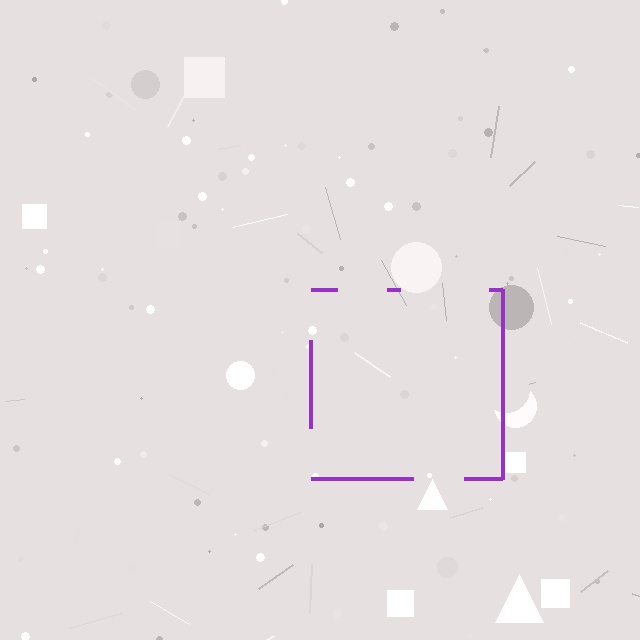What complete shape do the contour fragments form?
The contour fragments form a square.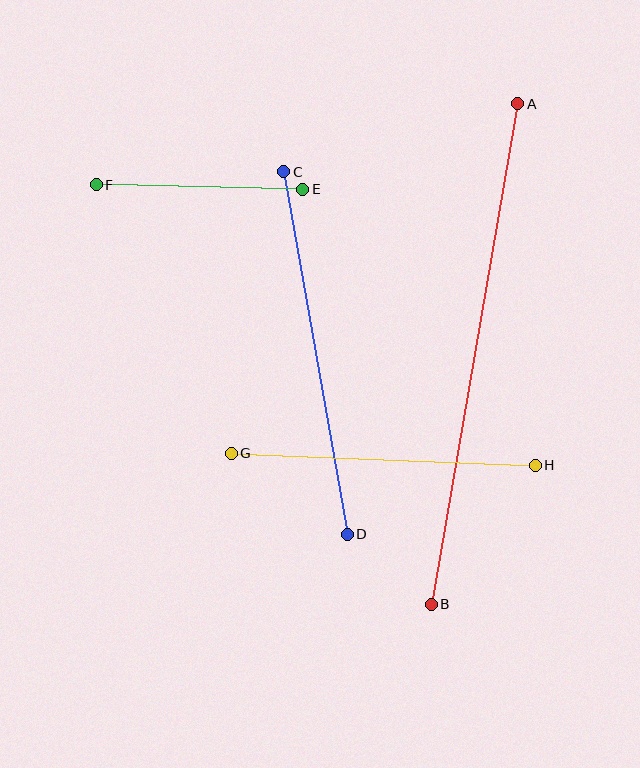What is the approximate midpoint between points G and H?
The midpoint is at approximately (383, 459) pixels.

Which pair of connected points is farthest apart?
Points A and B are farthest apart.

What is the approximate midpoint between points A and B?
The midpoint is at approximately (474, 354) pixels.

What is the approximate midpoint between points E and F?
The midpoint is at approximately (200, 187) pixels.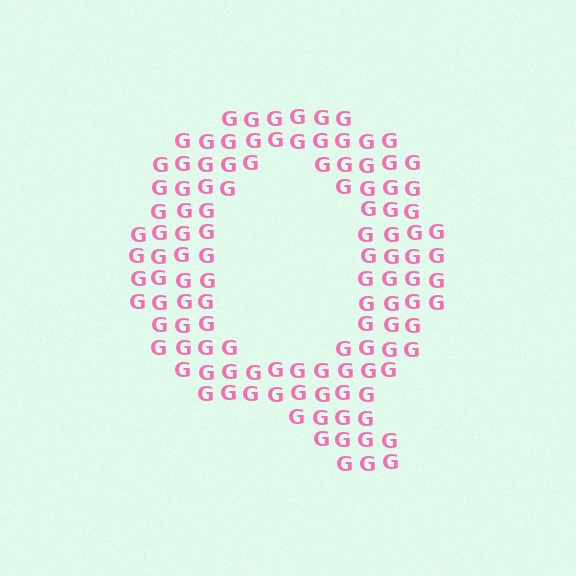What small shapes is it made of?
It is made of small letter G's.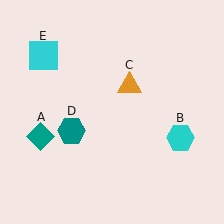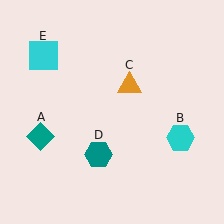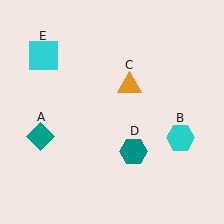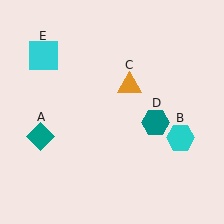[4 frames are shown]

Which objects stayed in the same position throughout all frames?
Teal diamond (object A) and cyan hexagon (object B) and orange triangle (object C) and cyan square (object E) remained stationary.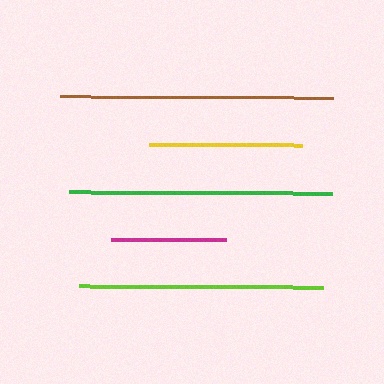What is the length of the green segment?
The green segment is approximately 263 pixels long.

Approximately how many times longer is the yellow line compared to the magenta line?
The yellow line is approximately 1.3 times the length of the magenta line.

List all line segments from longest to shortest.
From longest to shortest: brown, green, lime, yellow, magenta.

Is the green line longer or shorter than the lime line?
The green line is longer than the lime line.